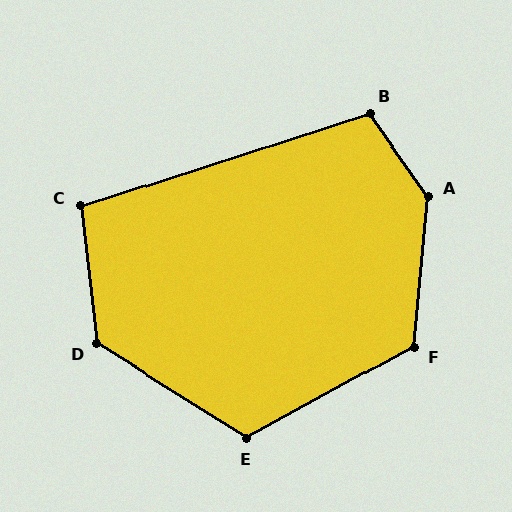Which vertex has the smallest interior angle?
C, at approximately 101 degrees.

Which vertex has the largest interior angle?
A, at approximately 139 degrees.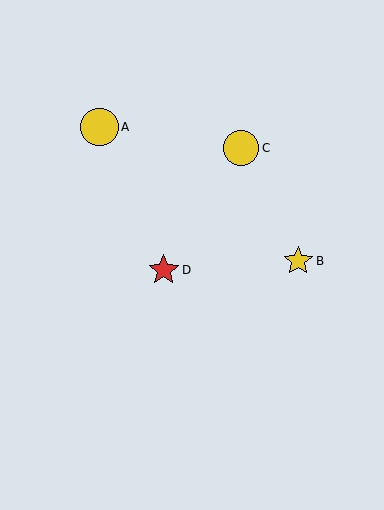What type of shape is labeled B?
Shape B is a yellow star.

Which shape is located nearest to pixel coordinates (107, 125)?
The yellow circle (labeled A) at (99, 127) is nearest to that location.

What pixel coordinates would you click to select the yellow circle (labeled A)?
Click at (99, 127) to select the yellow circle A.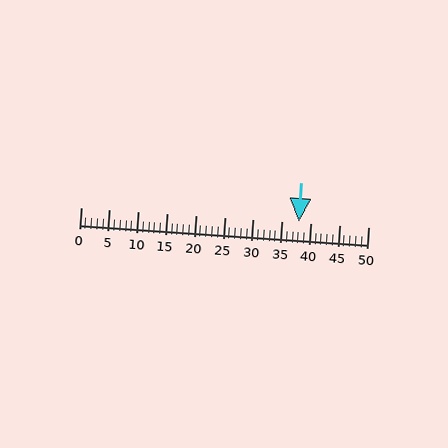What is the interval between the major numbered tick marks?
The major tick marks are spaced 5 units apart.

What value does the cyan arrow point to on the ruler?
The cyan arrow points to approximately 38.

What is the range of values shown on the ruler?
The ruler shows values from 0 to 50.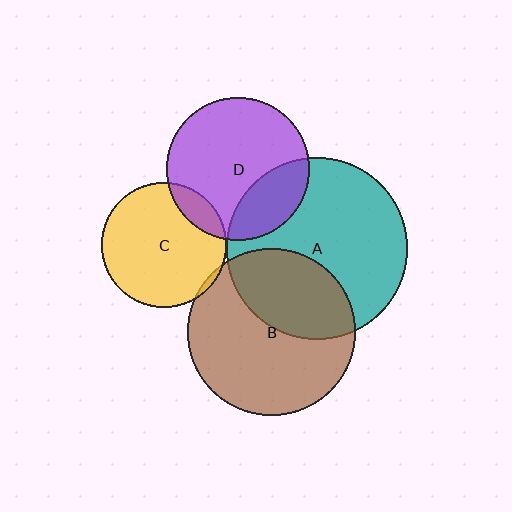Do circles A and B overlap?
Yes.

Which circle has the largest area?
Circle A (teal).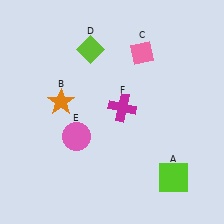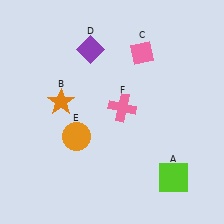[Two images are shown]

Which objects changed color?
D changed from lime to purple. E changed from pink to orange. F changed from magenta to pink.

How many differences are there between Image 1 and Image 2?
There are 3 differences between the two images.